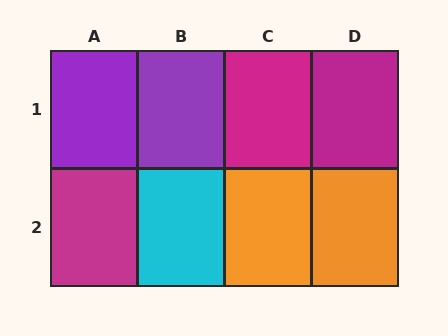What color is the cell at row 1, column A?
Purple.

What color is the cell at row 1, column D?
Magenta.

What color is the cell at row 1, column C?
Magenta.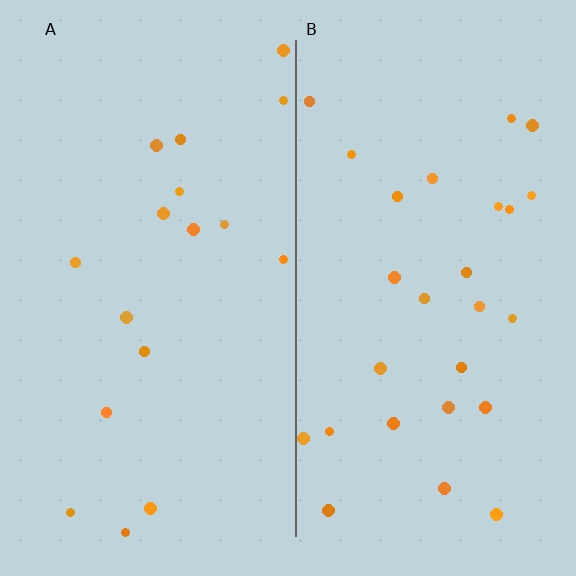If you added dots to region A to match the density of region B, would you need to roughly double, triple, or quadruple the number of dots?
Approximately double.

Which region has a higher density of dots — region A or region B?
B (the right).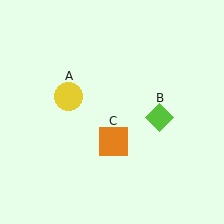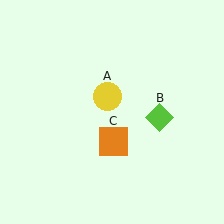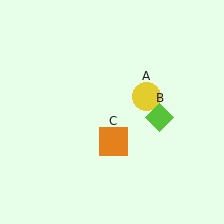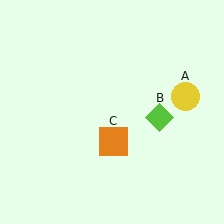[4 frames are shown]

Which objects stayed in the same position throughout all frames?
Lime diamond (object B) and orange square (object C) remained stationary.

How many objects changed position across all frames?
1 object changed position: yellow circle (object A).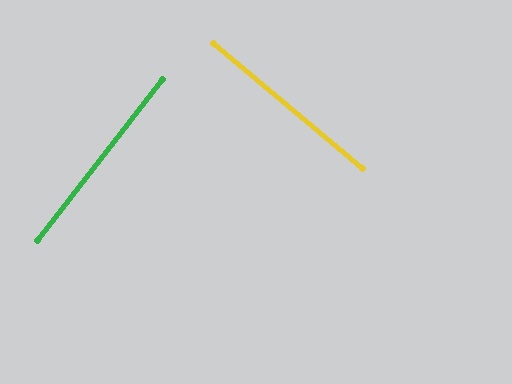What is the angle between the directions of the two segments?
Approximately 88 degrees.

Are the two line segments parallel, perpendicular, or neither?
Perpendicular — they meet at approximately 88°.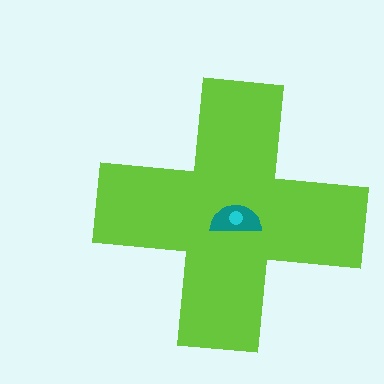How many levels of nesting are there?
3.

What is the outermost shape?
The lime cross.